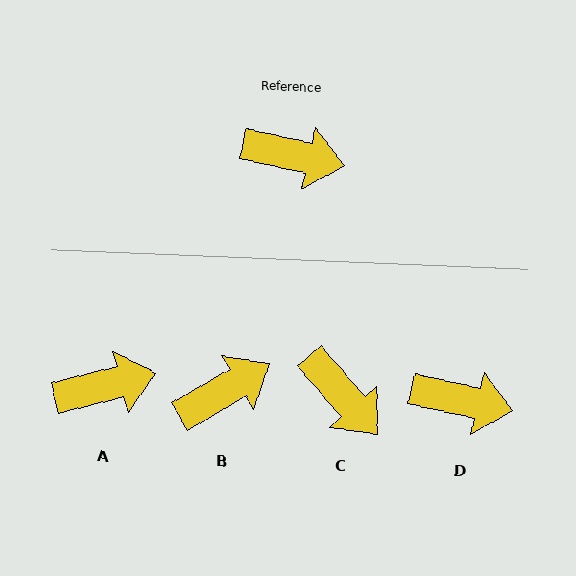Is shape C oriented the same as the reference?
No, it is off by about 37 degrees.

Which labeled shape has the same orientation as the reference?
D.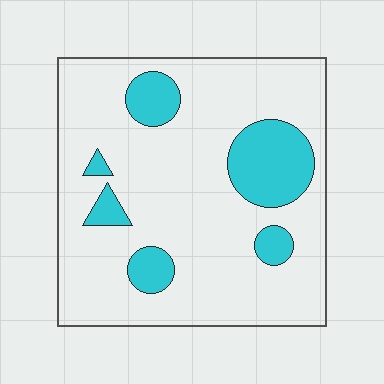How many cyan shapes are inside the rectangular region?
6.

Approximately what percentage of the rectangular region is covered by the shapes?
Approximately 20%.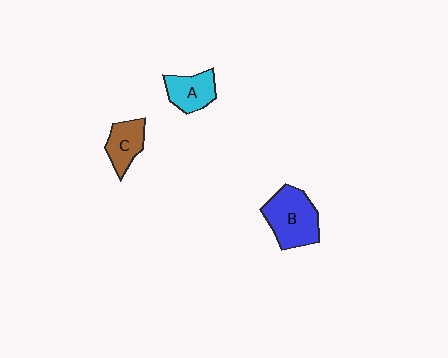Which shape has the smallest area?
Shape C (brown).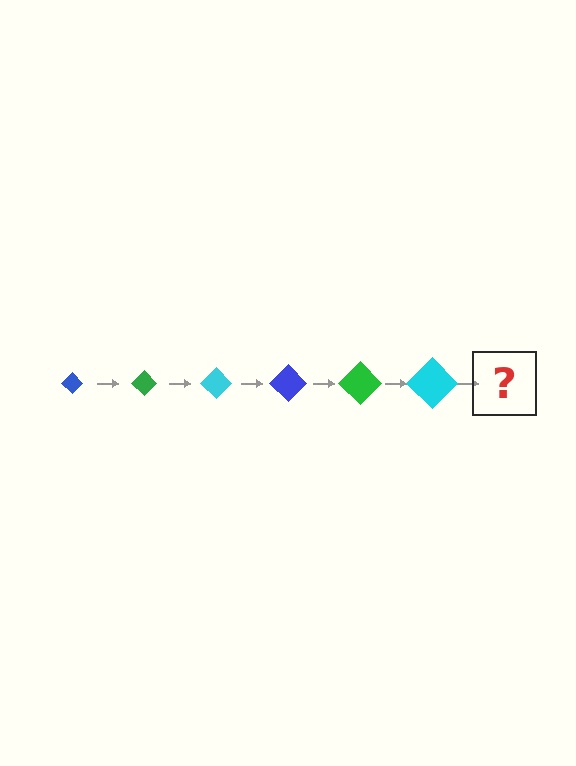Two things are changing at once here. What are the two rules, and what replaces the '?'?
The two rules are that the diamond grows larger each step and the color cycles through blue, green, and cyan. The '?' should be a blue diamond, larger than the previous one.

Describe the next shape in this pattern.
It should be a blue diamond, larger than the previous one.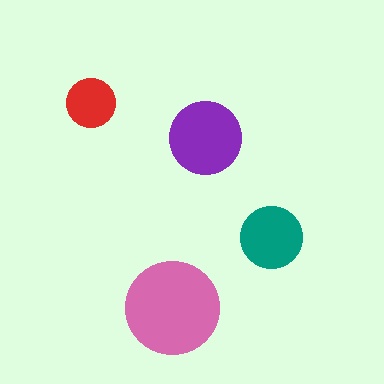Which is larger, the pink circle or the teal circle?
The pink one.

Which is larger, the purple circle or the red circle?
The purple one.